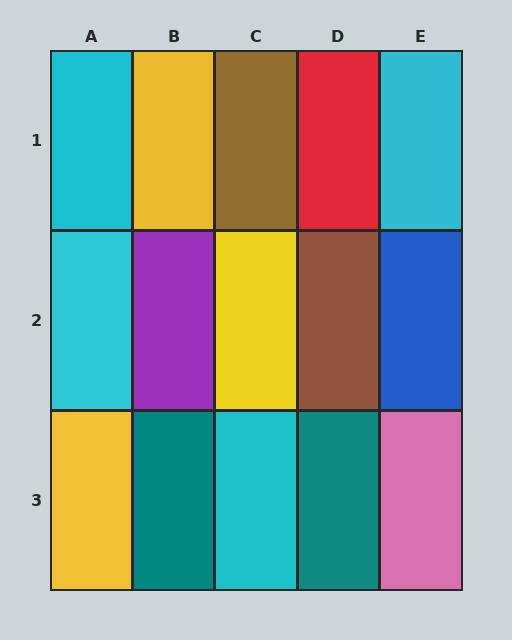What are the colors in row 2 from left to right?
Cyan, purple, yellow, brown, blue.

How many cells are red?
1 cell is red.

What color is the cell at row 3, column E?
Pink.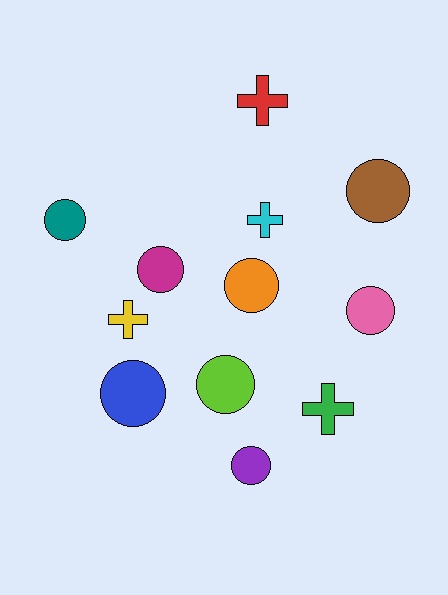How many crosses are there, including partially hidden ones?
There are 4 crosses.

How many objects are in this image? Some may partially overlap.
There are 12 objects.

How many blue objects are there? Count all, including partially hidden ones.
There is 1 blue object.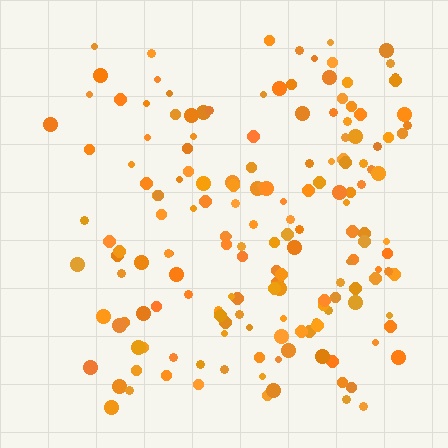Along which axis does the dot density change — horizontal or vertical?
Horizontal.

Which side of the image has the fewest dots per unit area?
The left.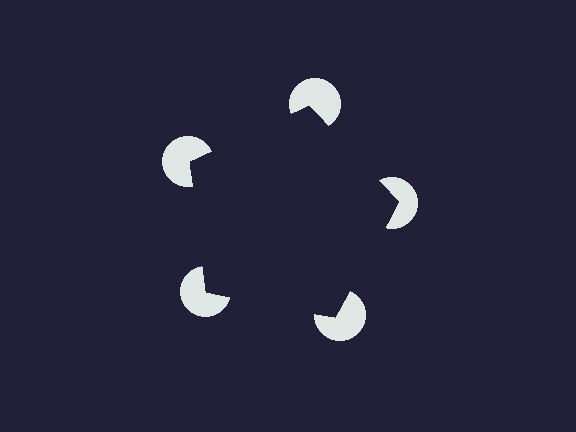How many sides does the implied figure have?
5 sides.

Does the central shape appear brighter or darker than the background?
It typically appears slightly darker than the background, even though no actual brightness change is drawn.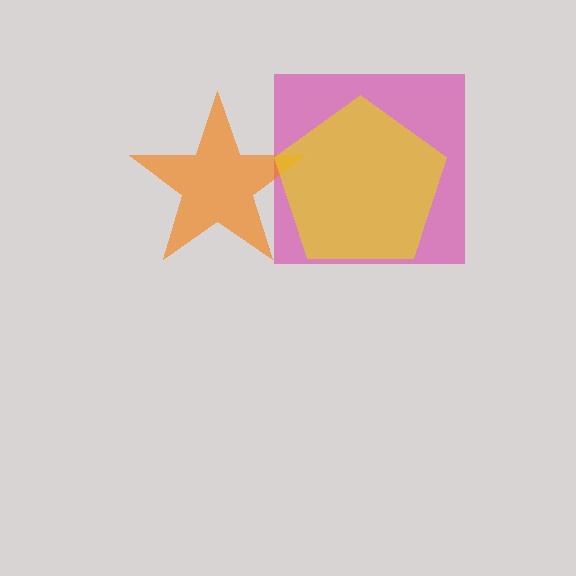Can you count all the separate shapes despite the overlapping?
Yes, there are 3 separate shapes.